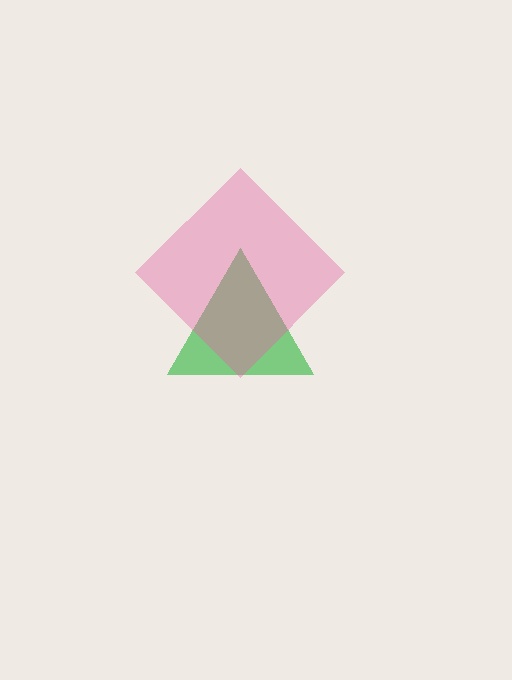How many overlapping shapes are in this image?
There are 2 overlapping shapes in the image.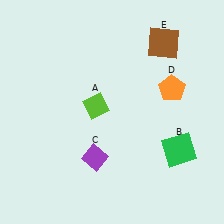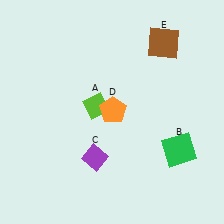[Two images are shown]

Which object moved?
The orange pentagon (D) moved left.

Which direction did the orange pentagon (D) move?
The orange pentagon (D) moved left.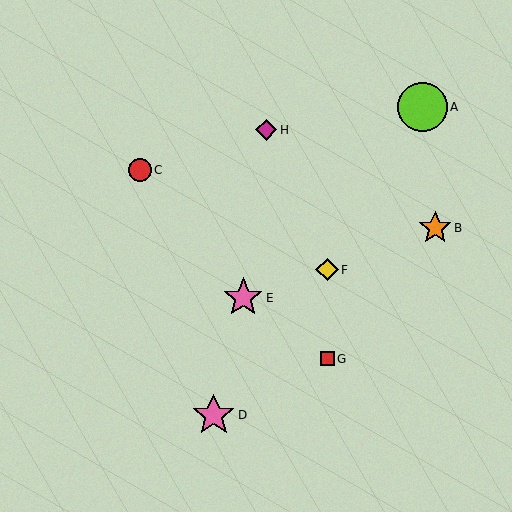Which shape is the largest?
The lime circle (labeled A) is the largest.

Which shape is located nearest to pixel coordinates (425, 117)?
The lime circle (labeled A) at (423, 107) is nearest to that location.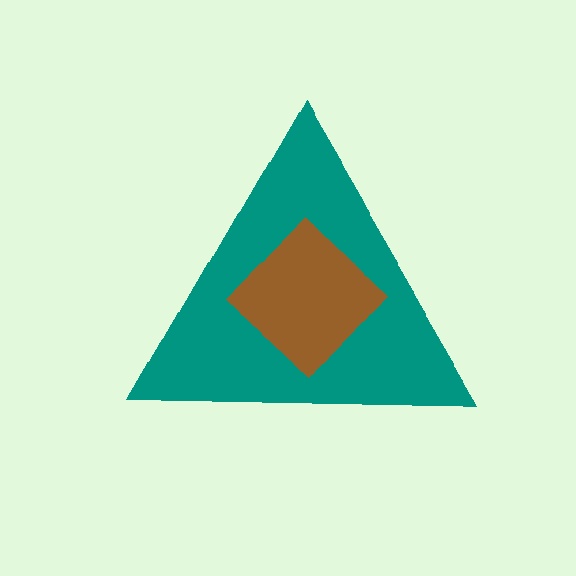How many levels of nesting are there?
2.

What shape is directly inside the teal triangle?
The brown diamond.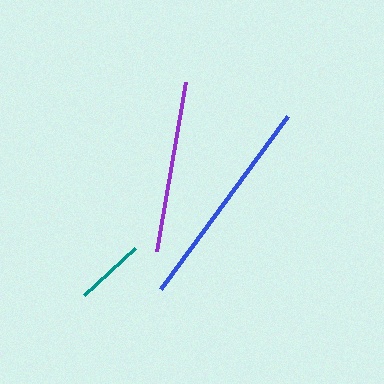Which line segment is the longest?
The blue line is the longest at approximately 215 pixels.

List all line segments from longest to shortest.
From longest to shortest: blue, purple, teal.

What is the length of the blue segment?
The blue segment is approximately 215 pixels long.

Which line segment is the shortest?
The teal line is the shortest at approximately 69 pixels.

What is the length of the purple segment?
The purple segment is approximately 171 pixels long.